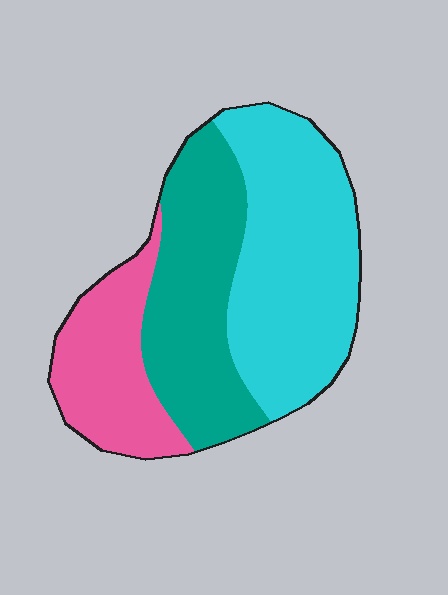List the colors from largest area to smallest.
From largest to smallest: cyan, teal, pink.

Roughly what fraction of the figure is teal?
Teal covers around 35% of the figure.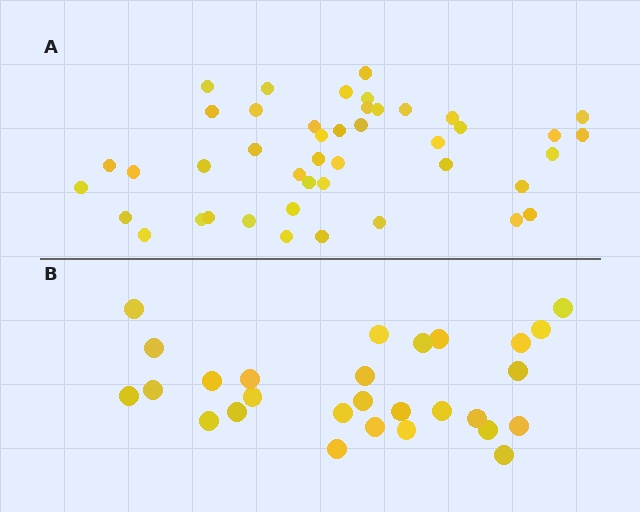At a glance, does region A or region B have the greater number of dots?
Region A (the top region) has more dots.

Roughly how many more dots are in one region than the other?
Region A has approximately 15 more dots than region B.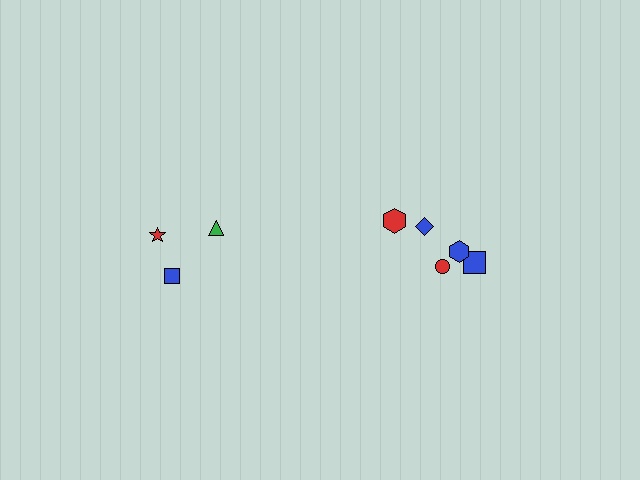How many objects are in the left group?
There are 3 objects.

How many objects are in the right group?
There are 5 objects.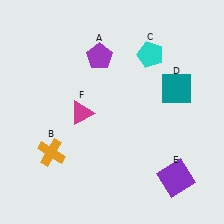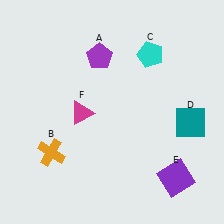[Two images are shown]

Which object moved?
The teal square (D) moved down.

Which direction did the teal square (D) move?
The teal square (D) moved down.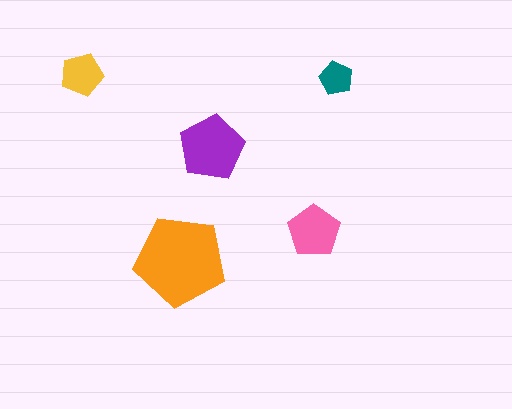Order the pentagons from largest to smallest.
the orange one, the purple one, the pink one, the yellow one, the teal one.